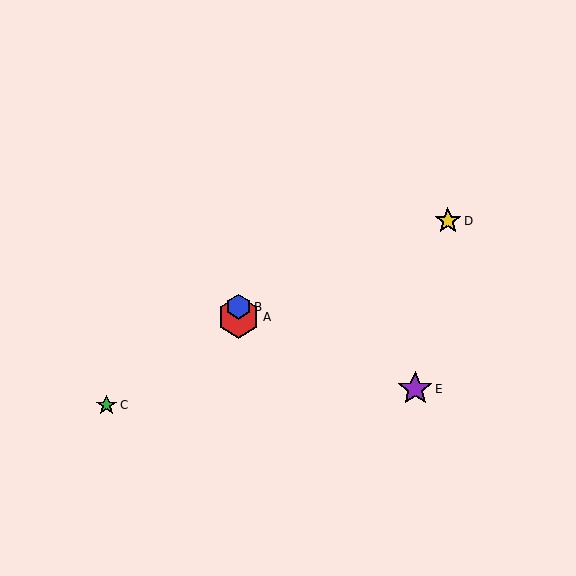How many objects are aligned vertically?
2 objects (A, B) are aligned vertically.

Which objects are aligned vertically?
Objects A, B are aligned vertically.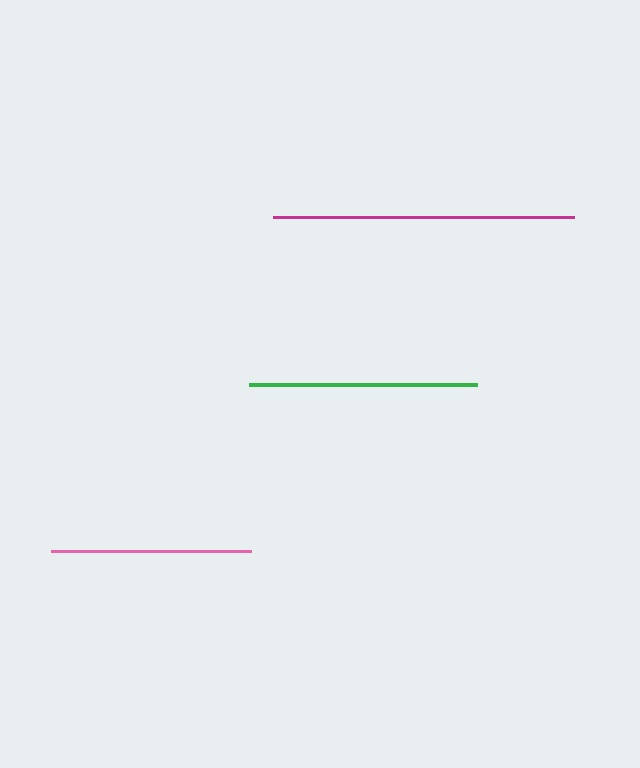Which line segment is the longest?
The magenta line is the longest at approximately 301 pixels.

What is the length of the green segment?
The green segment is approximately 228 pixels long.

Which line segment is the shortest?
The pink line is the shortest at approximately 200 pixels.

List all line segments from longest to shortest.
From longest to shortest: magenta, green, pink.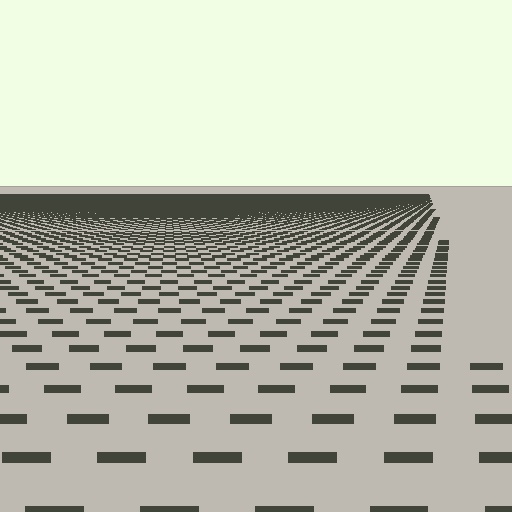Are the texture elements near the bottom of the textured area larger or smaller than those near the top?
Larger. Near the bottom, elements are closer to the viewer and appear at a bigger on-screen size.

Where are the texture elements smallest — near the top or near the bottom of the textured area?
Near the top.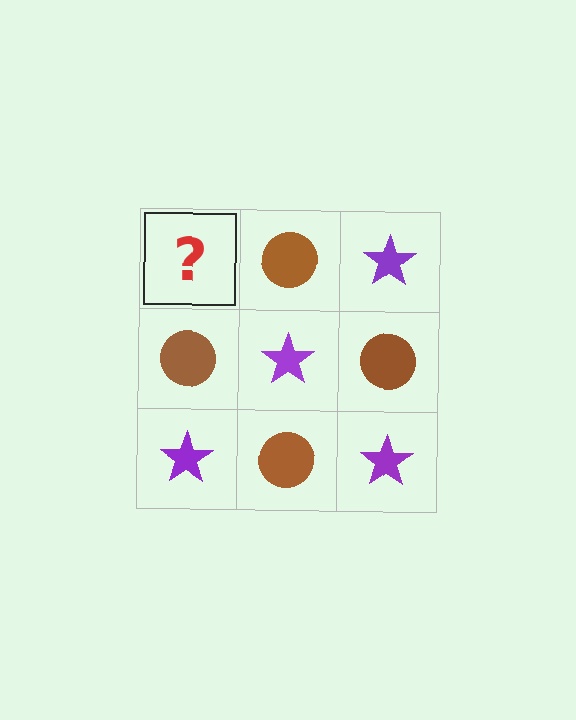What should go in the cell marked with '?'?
The missing cell should contain a purple star.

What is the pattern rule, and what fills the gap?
The rule is that it alternates purple star and brown circle in a checkerboard pattern. The gap should be filled with a purple star.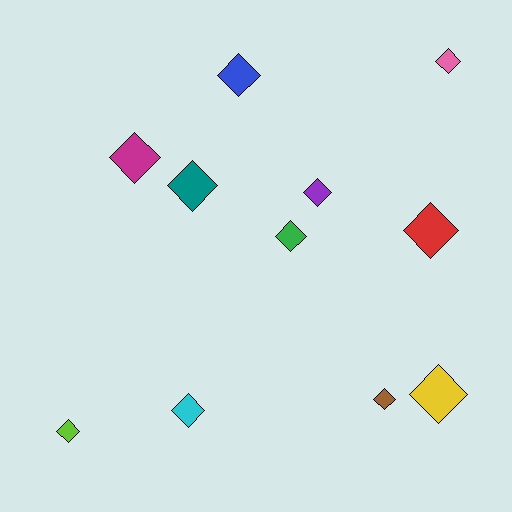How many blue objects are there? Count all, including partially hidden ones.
There is 1 blue object.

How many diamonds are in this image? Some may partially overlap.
There are 11 diamonds.